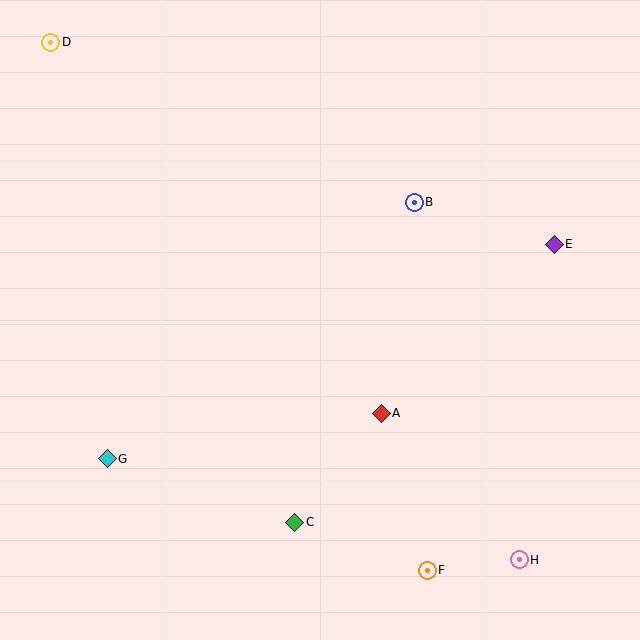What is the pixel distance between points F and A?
The distance between F and A is 163 pixels.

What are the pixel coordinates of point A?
Point A is at (381, 413).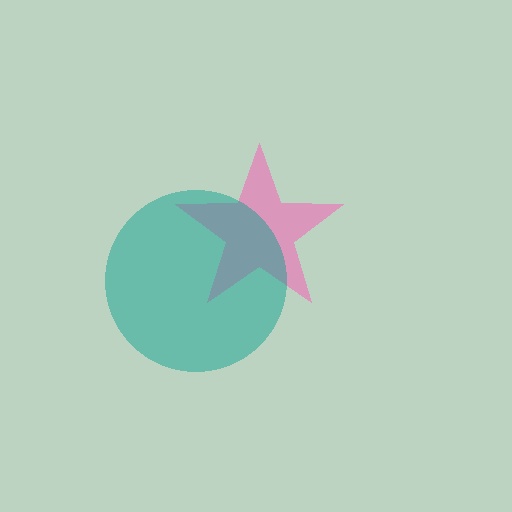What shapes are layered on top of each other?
The layered shapes are: a pink star, a teal circle.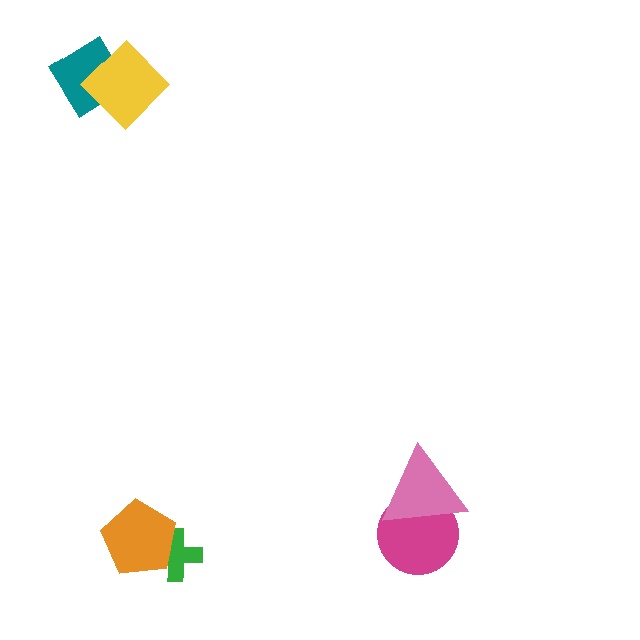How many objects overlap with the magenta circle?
1 object overlaps with the magenta circle.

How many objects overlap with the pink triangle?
1 object overlaps with the pink triangle.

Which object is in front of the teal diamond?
The yellow diamond is in front of the teal diamond.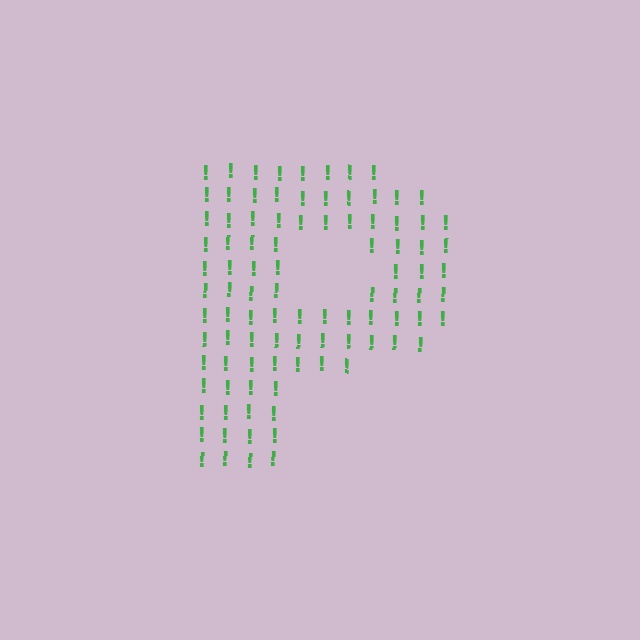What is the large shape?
The large shape is the letter P.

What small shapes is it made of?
It is made of small exclamation marks.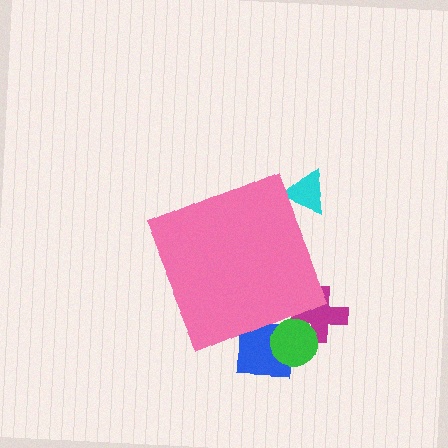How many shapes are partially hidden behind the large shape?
4 shapes are partially hidden.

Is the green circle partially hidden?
Yes, the green circle is partially hidden behind the pink diamond.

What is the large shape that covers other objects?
A pink diamond.